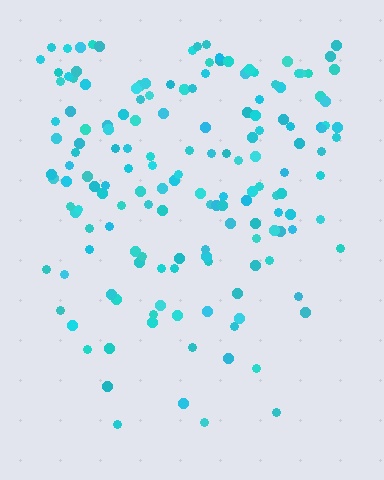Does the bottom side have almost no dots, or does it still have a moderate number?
Still a moderate number, just noticeably fewer than the top.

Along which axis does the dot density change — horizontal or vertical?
Vertical.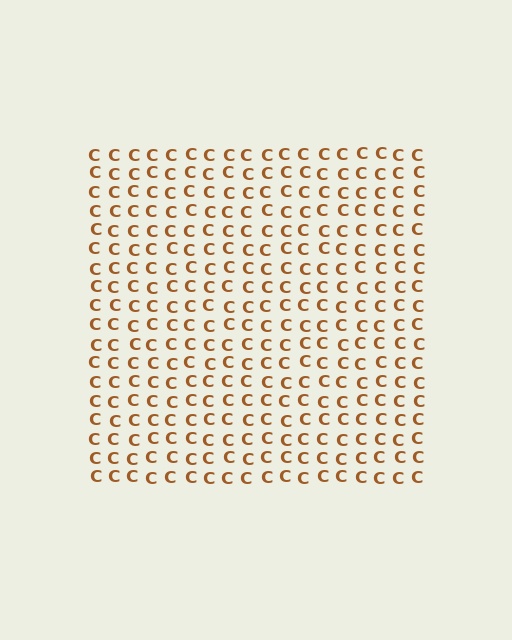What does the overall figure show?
The overall figure shows a square.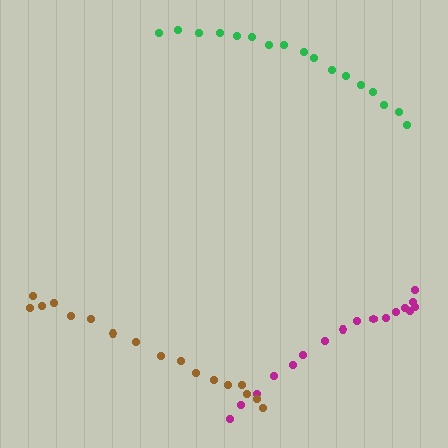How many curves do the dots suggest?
There are 3 distinct paths.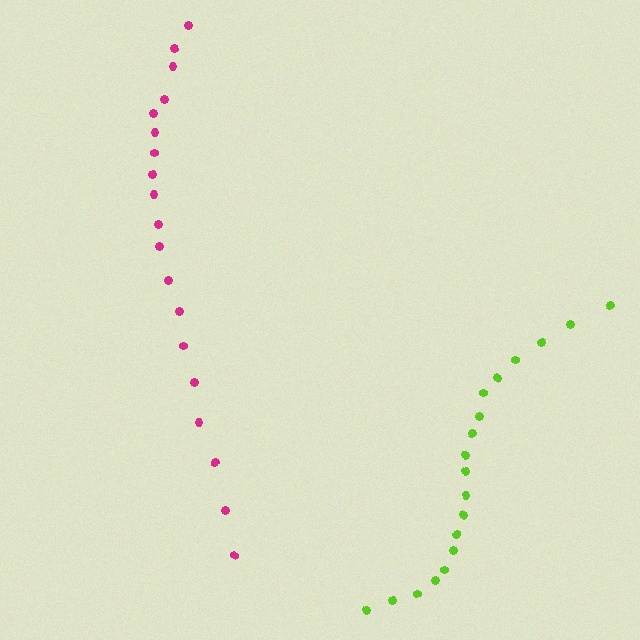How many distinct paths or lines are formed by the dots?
There are 2 distinct paths.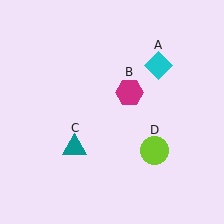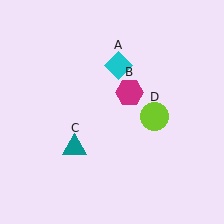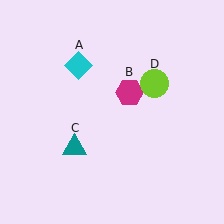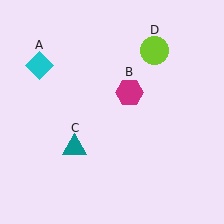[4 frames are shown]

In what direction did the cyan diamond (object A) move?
The cyan diamond (object A) moved left.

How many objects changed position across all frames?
2 objects changed position: cyan diamond (object A), lime circle (object D).